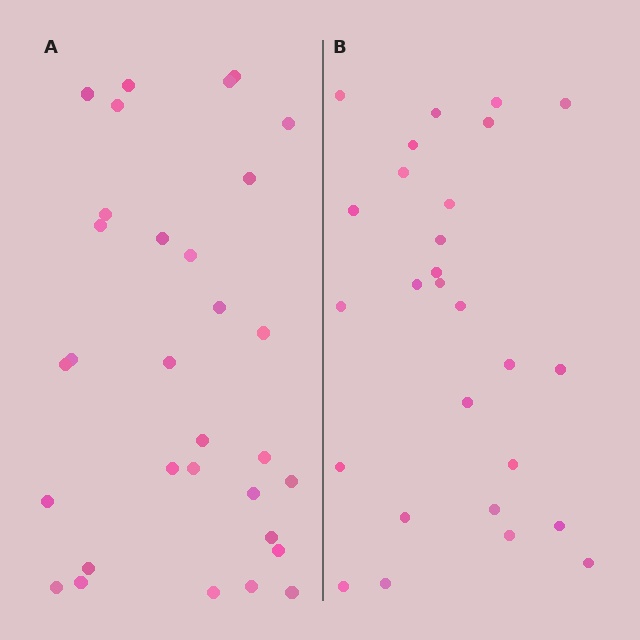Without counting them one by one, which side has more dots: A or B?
Region A (the left region) has more dots.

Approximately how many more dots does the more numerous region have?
Region A has about 4 more dots than region B.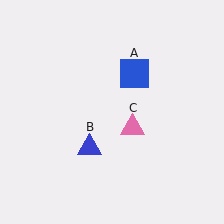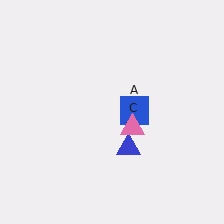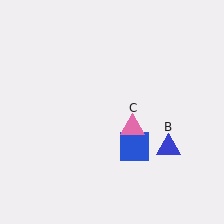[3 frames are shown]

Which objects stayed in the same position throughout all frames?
Pink triangle (object C) remained stationary.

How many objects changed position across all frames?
2 objects changed position: blue square (object A), blue triangle (object B).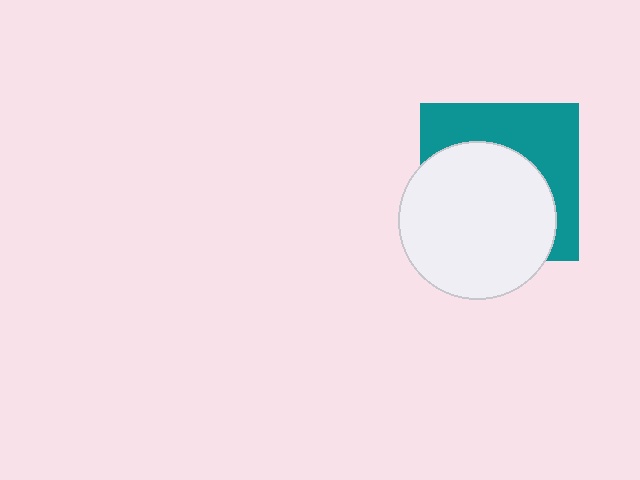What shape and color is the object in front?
The object in front is a white circle.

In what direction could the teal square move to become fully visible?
The teal square could move up. That would shift it out from behind the white circle entirely.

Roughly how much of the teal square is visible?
A small part of it is visible (roughly 42%).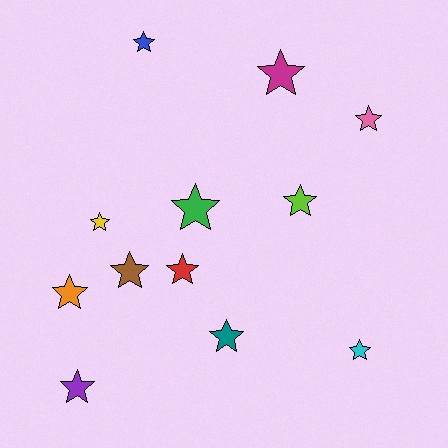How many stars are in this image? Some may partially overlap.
There are 12 stars.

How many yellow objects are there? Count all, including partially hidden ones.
There is 1 yellow object.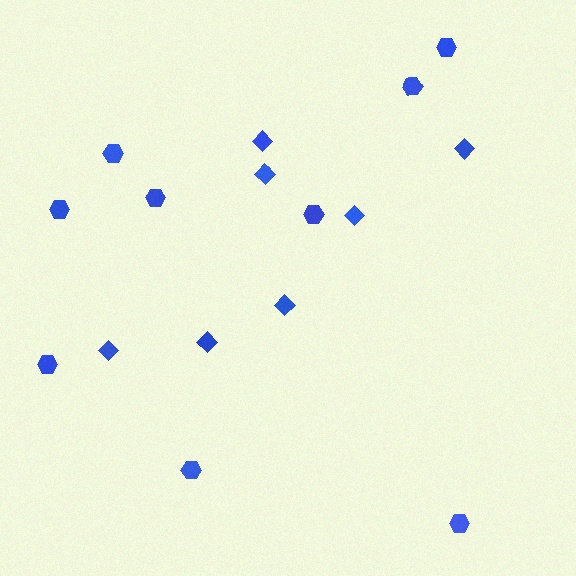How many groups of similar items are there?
There are 2 groups: one group of diamonds (7) and one group of hexagons (9).